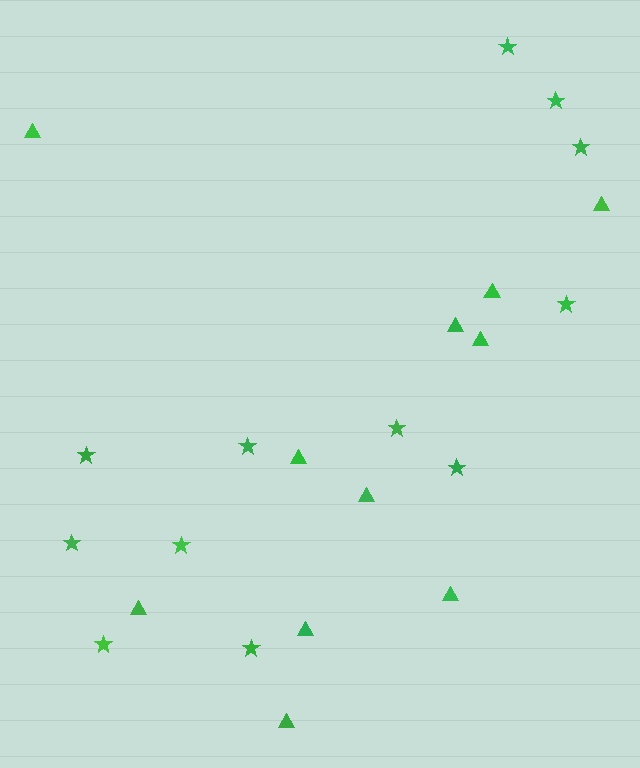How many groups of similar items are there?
There are 2 groups: one group of stars (12) and one group of triangles (11).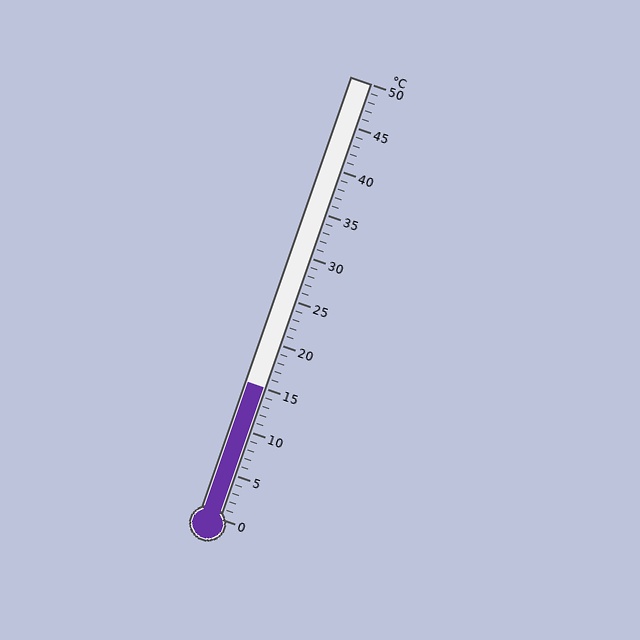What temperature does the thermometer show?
The thermometer shows approximately 15°C.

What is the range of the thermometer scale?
The thermometer scale ranges from 0°C to 50°C.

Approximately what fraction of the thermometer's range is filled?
The thermometer is filled to approximately 30% of its range.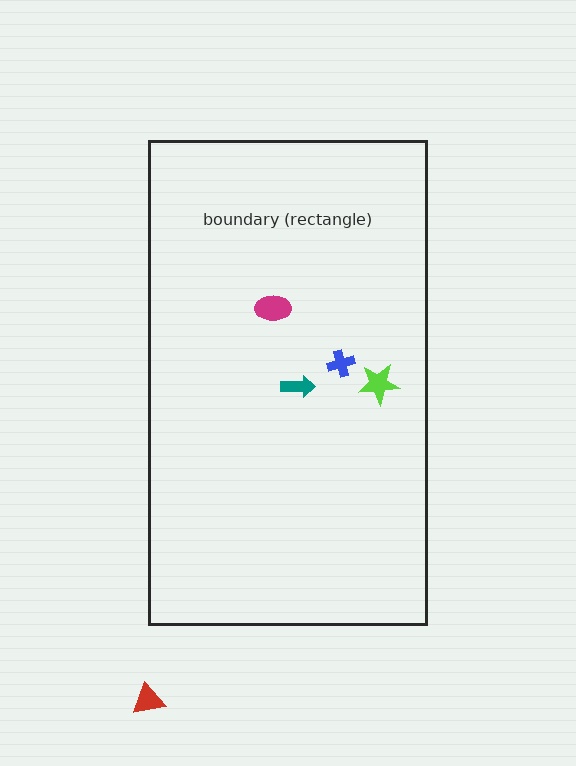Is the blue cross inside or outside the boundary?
Inside.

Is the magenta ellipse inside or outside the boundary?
Inside.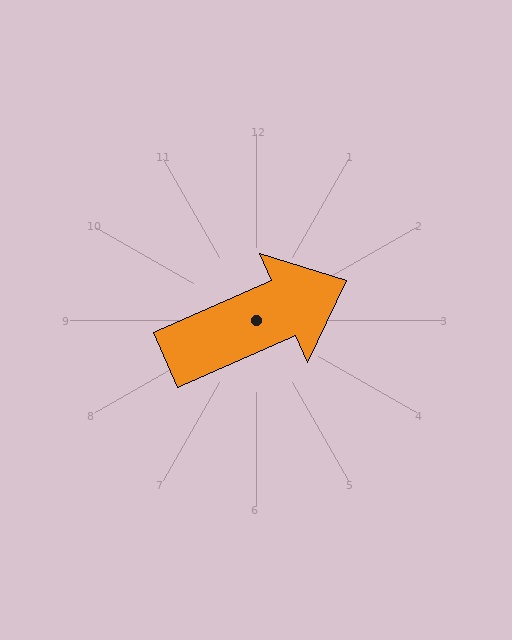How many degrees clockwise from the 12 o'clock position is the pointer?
Approximately 66 degrees.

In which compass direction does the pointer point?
Northeast.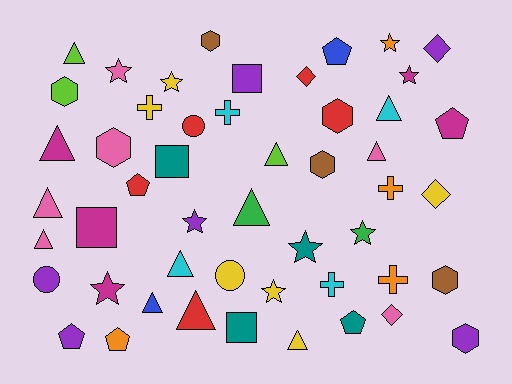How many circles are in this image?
There are 3 circles.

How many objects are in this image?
There are 50 objects.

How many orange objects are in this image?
There are 4 orange objects.